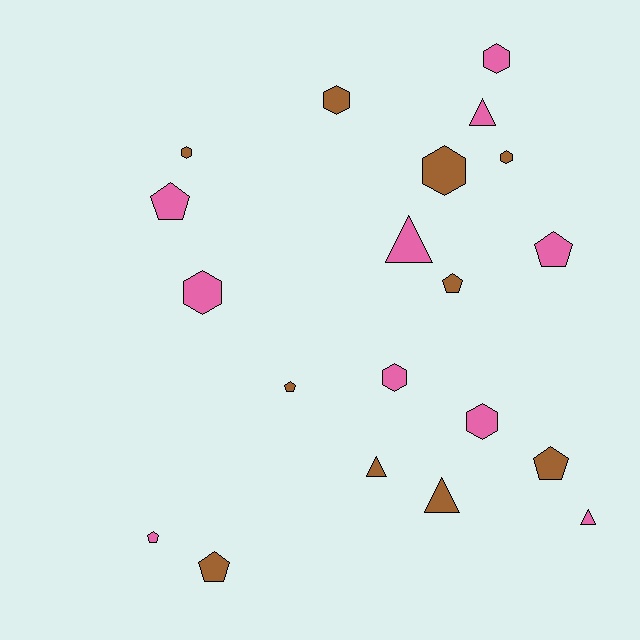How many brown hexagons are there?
There are 4 brown hexagons.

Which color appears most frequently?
Pink, with 10 objects.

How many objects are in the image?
There are 20 objects.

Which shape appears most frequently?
Hexagon, with 8 objects.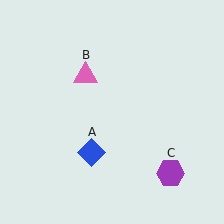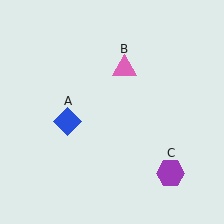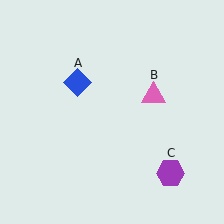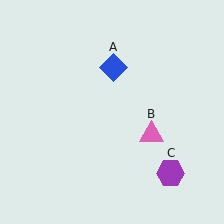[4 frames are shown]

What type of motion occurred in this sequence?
The blue diamond (object A), pink triangle (object B) rotated clockwise around the center of the scene.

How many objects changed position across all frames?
2 objects changed position: blue diamond (object A), pink triangle (object B).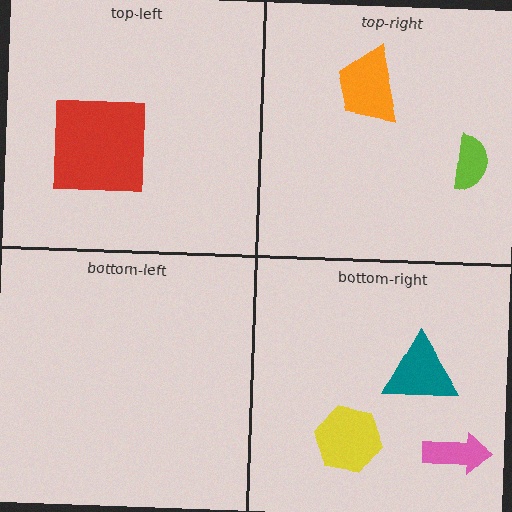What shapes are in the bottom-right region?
The yellow hexagon, the pink arrow, the teal triangle.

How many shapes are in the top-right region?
2.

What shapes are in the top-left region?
The red square.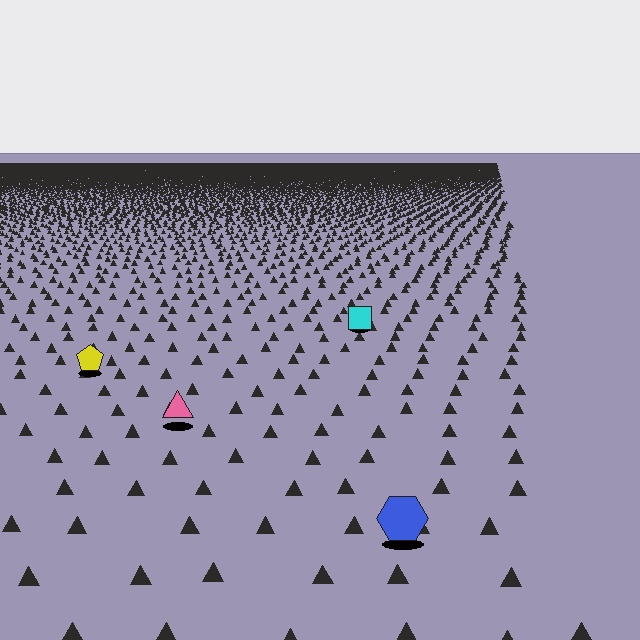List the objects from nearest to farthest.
From nearest to farthest: the blue hexagon, the pink triangle, the yellow pentagon, the cyan square.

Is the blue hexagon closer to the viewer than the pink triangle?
Yes. The blue hexagon is closer — you can tell from the texture gradient: the ground texture is coarser near it.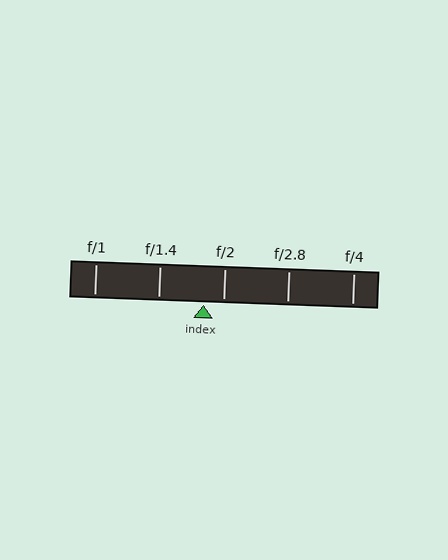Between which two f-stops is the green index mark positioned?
The index mark is between f/1.4 and f/2.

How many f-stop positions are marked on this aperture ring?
There are 5 f-stop positions marked.